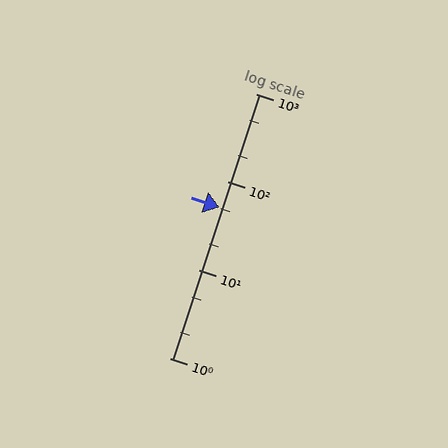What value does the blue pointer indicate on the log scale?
The pointer indicates approximately 51.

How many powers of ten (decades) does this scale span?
The scale spans 3 decades, from 1 to 1000.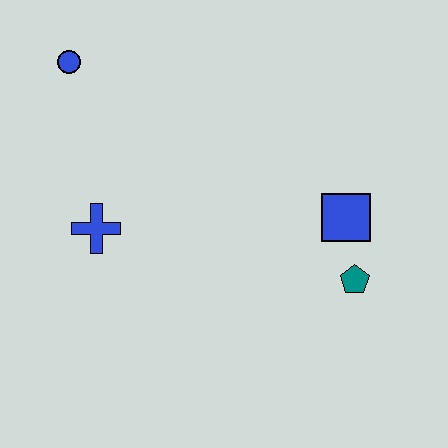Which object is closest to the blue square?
The teal pentagon is closest to the blue square.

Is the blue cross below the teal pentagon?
No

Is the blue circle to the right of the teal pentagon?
No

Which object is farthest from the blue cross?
The teal pentagon is farthest from the blue cross.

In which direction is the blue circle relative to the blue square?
The blue circle is to the left of the blue square.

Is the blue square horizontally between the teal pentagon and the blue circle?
Yes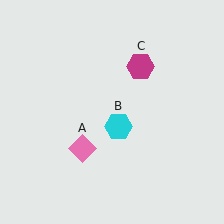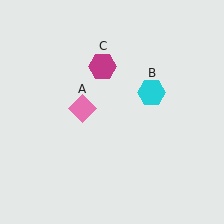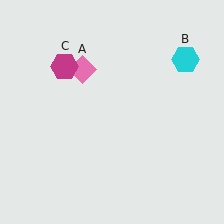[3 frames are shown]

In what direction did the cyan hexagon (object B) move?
The cyan hexagon (object B) moved up and to the right.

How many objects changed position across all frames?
3 objects changed position: pink diamond (object A), cyan hexagon (object B), magenta hexagon (object C).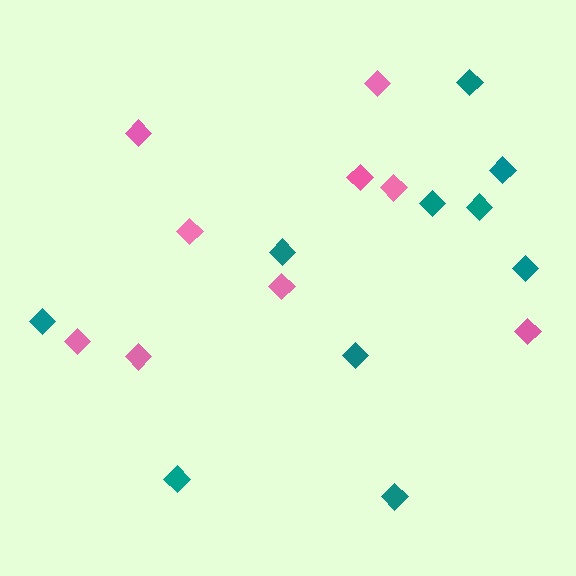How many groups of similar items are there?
There are 2 groups: one group of teal diamonds (10) and one group of pink diamonds (9).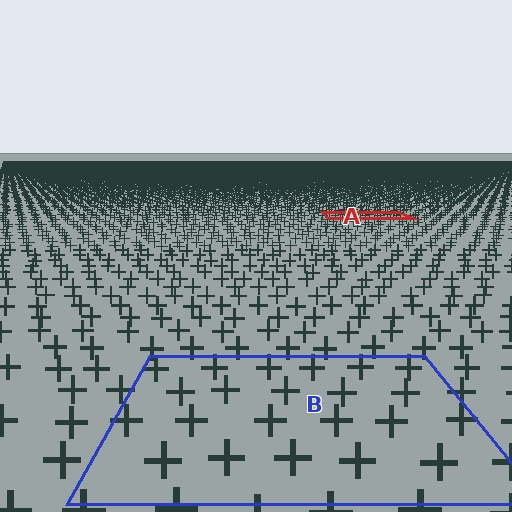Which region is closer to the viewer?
Region B is closer. The texture elements there are larger and more spread out.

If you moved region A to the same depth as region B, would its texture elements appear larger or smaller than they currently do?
They would appear larger. At a closer depth, the same texture elements are projected at a bigger on-screen size.